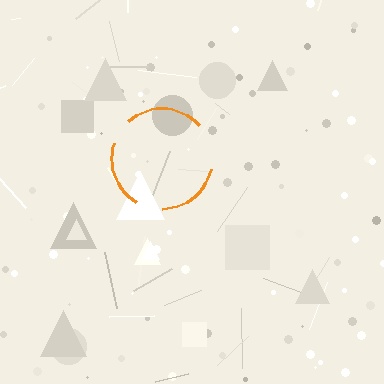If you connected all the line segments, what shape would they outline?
They would outline a circle.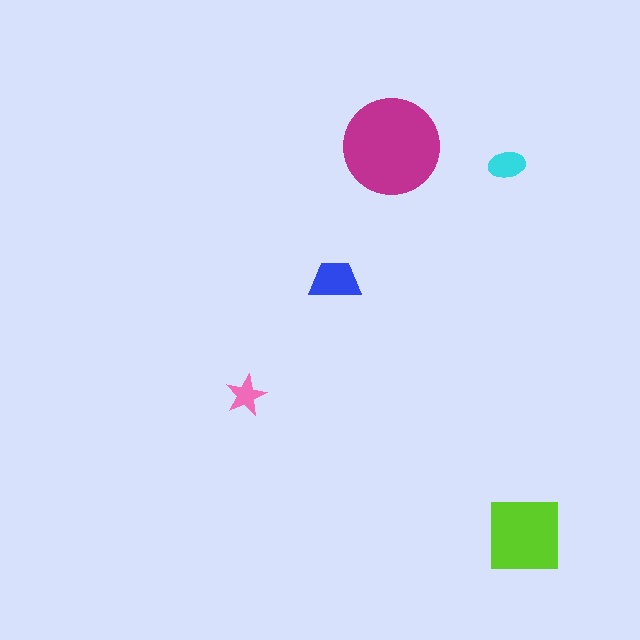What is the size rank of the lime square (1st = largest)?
2nd.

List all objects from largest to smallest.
The magenta circle, the lime square, the blue trapezoid, the cyan ellipse, the pink star.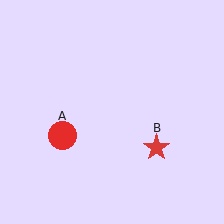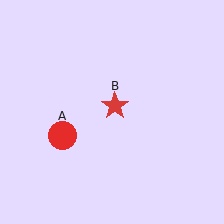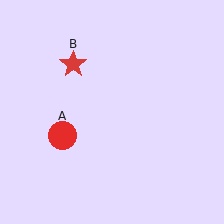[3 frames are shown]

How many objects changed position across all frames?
1 object changed position: red star (object B).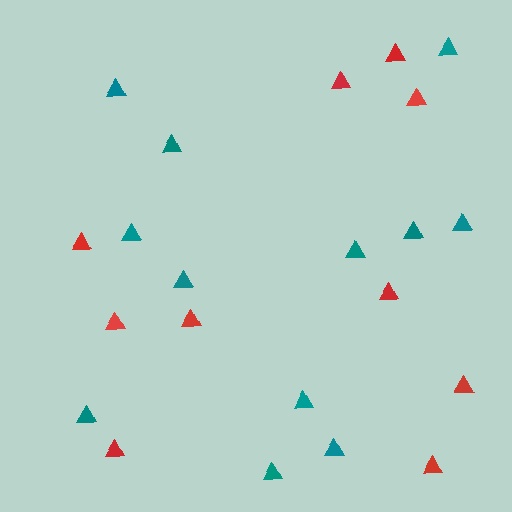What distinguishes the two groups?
There are 2 groups: one group of red triangles (10) and one group of teal triangles (12).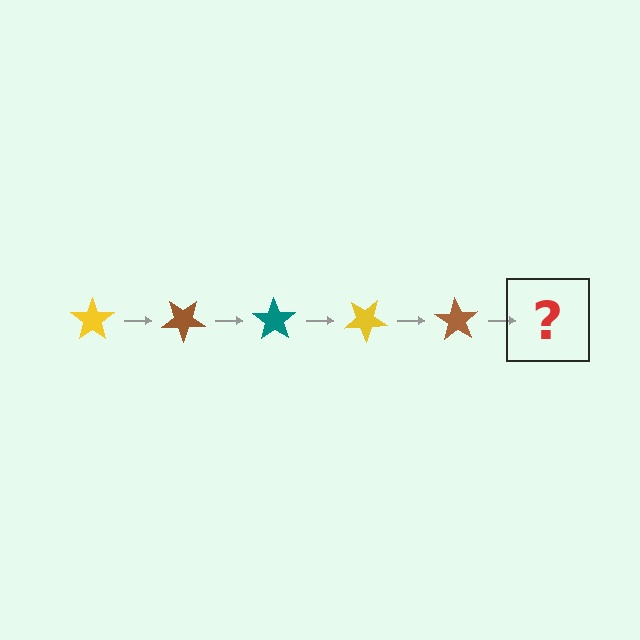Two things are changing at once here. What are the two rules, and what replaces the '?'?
The two rules are that it rotates 35 degrees each step and the color cycles through yellow, brown, and teal. The '?' should be a teal star, rotated 175 degrees from the start.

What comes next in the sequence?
The next element should be a teal star, rotated 175 degrees from the start.